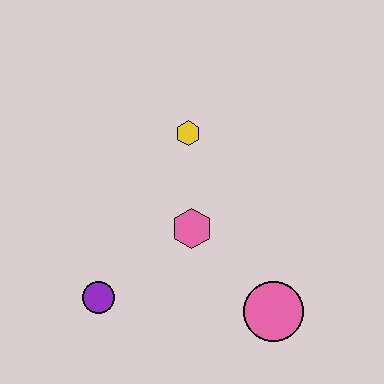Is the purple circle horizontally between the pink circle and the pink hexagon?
No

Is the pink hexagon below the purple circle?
No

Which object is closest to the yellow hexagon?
The pink hexagon is closest to the yellow hexagon.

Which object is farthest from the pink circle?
The yellow hexagon is farthest from the pink circle.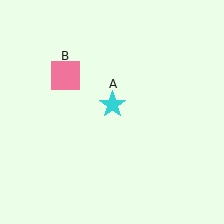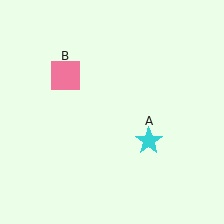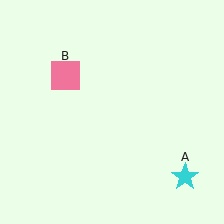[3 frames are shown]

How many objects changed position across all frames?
1 object changed position: cyan star (object A).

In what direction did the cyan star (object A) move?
The cyan star (object A) moved down and to the right.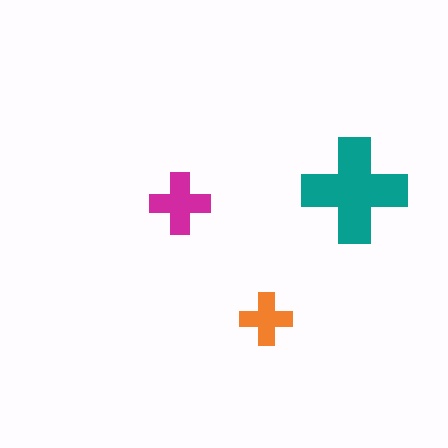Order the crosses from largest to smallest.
the teal one, the magenta one, the orange one.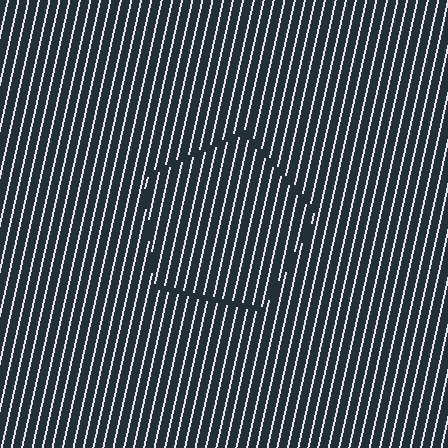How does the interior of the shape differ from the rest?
The interior of the shape contains the same grating, shifted by half a period — the contour is defined by the phase discontinuity where line-ends from the inner and outer gratings abut.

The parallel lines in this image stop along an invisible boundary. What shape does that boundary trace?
An illusory pentagon. The interior of the shape contains the same grating, shifted by half a period — the contour is defined by the phase discontinuity where line-ends from the inner and outer gratings abut.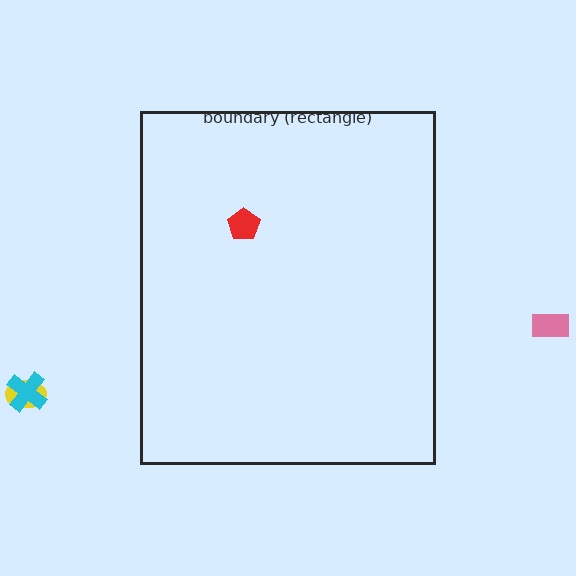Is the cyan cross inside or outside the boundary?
Outside.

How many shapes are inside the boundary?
1 inside, 3 outside.